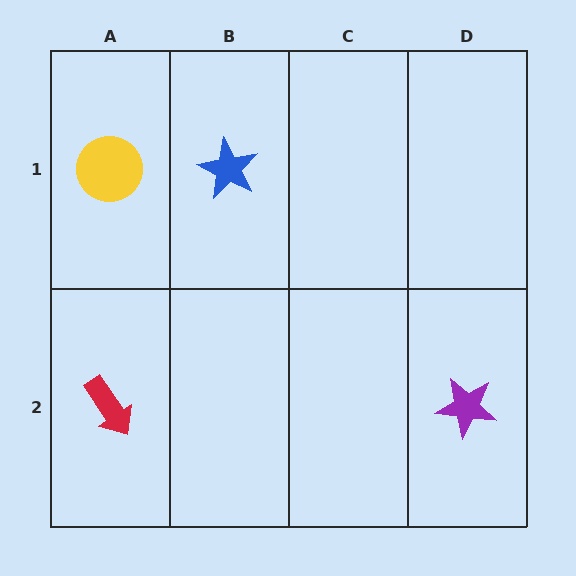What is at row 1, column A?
A yellow circle.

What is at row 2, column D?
A purple star.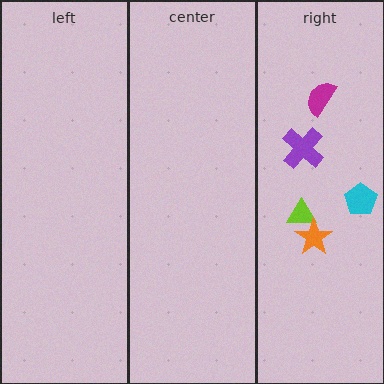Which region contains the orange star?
The right region.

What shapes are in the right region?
The lime triangle, the orange star, the purple cross, the cyan pentagon, the magenta semicircle.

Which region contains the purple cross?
The right region.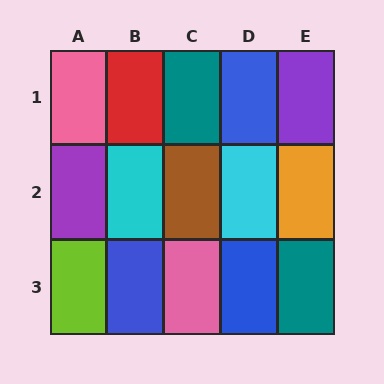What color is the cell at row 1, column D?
Blue.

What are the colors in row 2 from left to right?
Purple, cyan, brown, cyan, orange.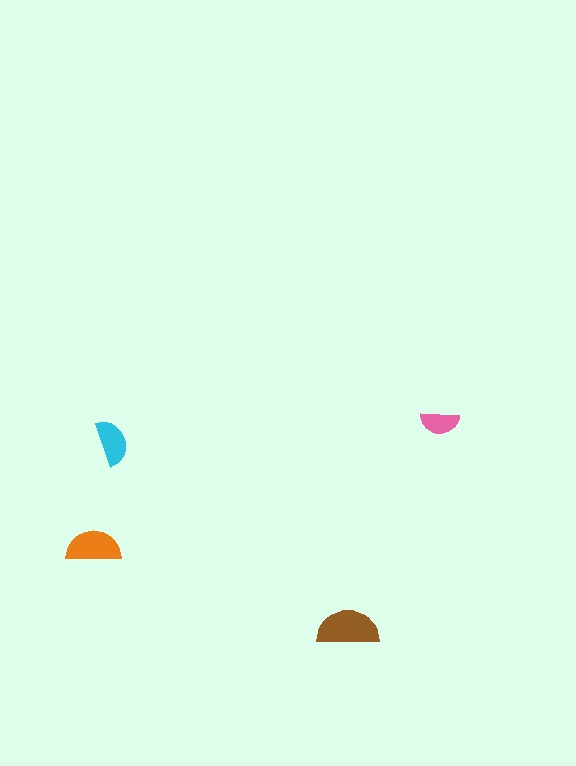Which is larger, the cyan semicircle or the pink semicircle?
The cyan one.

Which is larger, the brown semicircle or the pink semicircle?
The brown one.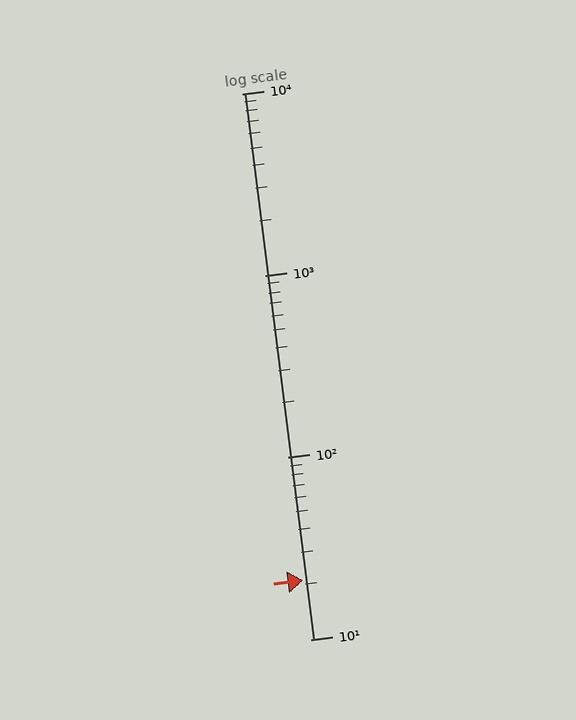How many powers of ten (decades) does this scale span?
The scale spans 3 decades, from 10 to 10000.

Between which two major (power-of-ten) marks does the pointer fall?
The pointer is between 10 and 100.